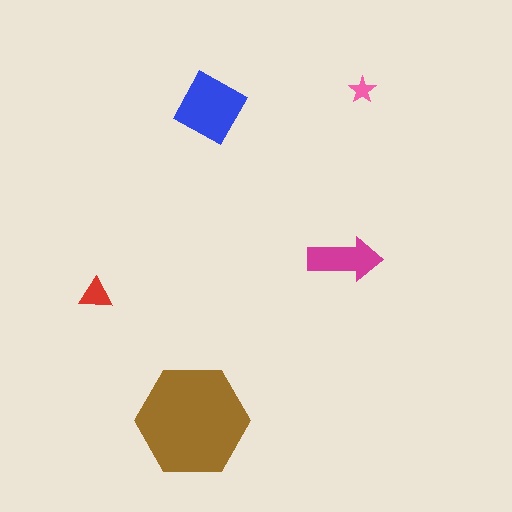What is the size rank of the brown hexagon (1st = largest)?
1st.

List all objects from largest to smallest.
The brown hexagon, the blue square, the magenta arrow, the red triangle, the pink star.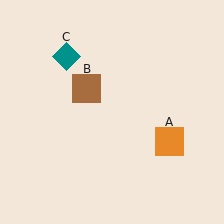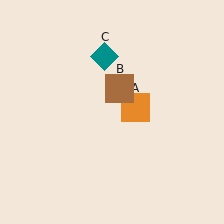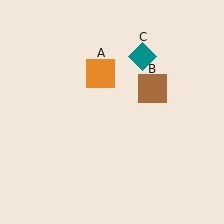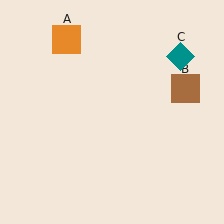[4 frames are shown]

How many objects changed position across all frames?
3 objects changed position: orange square (object A), brown square (object B), teal diamond (object C).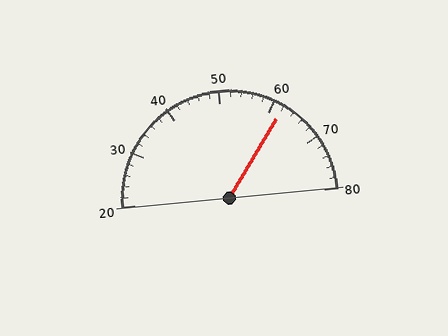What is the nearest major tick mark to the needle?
The nearest major tick mark is 60.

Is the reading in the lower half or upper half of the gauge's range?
The reading is in the upper half of the range (20 to 80).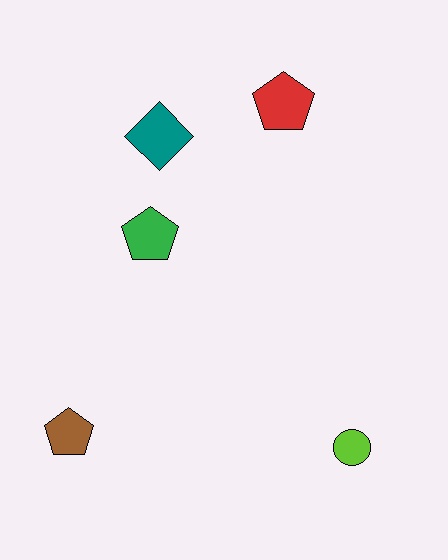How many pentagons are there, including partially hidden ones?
There are 3 pentagons.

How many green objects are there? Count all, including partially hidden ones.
There is 1 green object.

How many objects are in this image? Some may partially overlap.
There are 5 objects.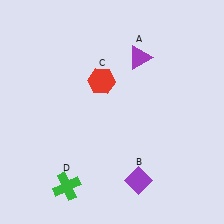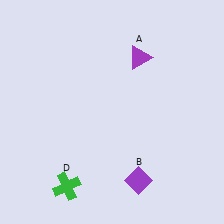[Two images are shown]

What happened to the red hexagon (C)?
The red hexagon (C) was removed in Image 2. It was in the top-left area of Image 1.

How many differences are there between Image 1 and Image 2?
There is 1 difference between the two images.